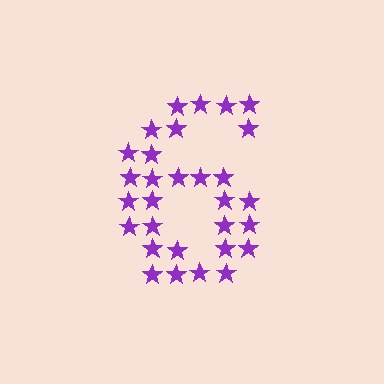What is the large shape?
The large shape is the digit 6.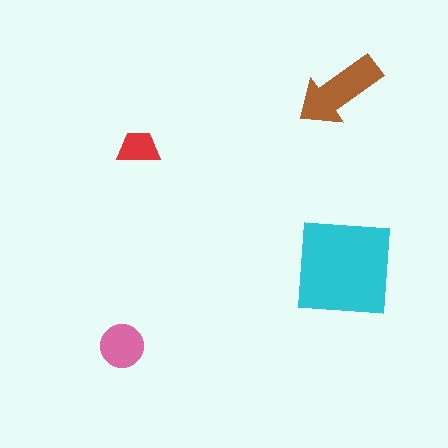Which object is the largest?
The cyan square.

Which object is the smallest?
The red trapezoid.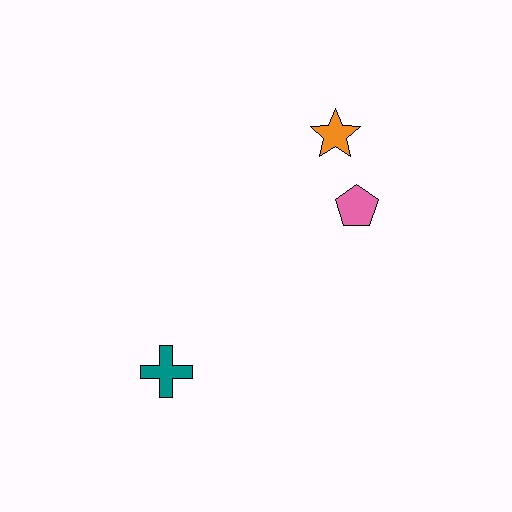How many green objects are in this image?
There are no green objects.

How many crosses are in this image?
There is 1 cross.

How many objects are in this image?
There are 3 objects.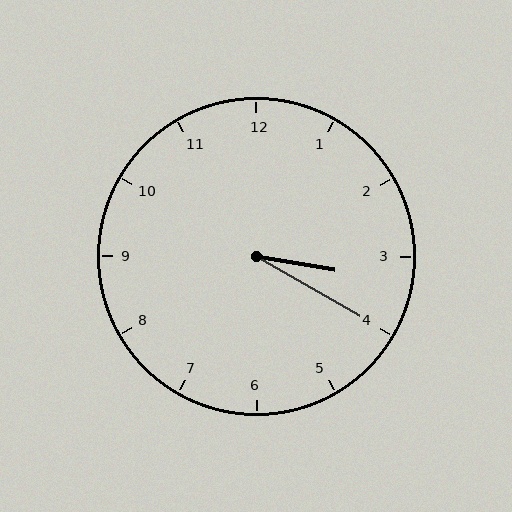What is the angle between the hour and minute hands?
Approximately 20 degrees.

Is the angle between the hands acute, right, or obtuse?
It is acute.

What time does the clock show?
3:20.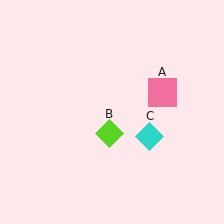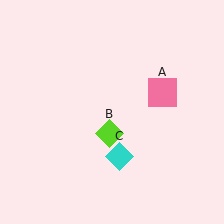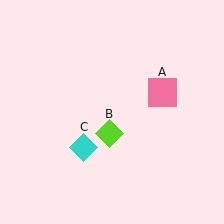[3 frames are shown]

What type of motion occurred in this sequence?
The cyan diamond (object C) rotated clockwise around the center of the scene.